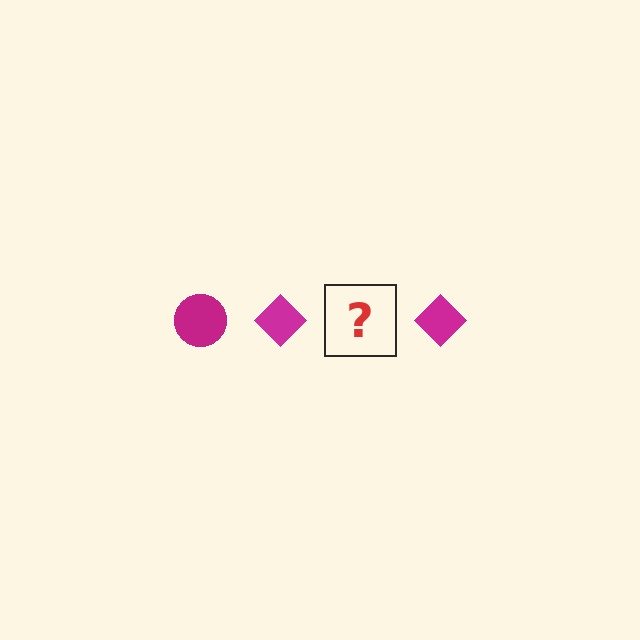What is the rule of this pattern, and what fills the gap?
The rule is that the pattern cycles through circle, diamond shapes in magenta. The gap should be filled with a magenta circle.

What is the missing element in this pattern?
The missing element is a magenta circle.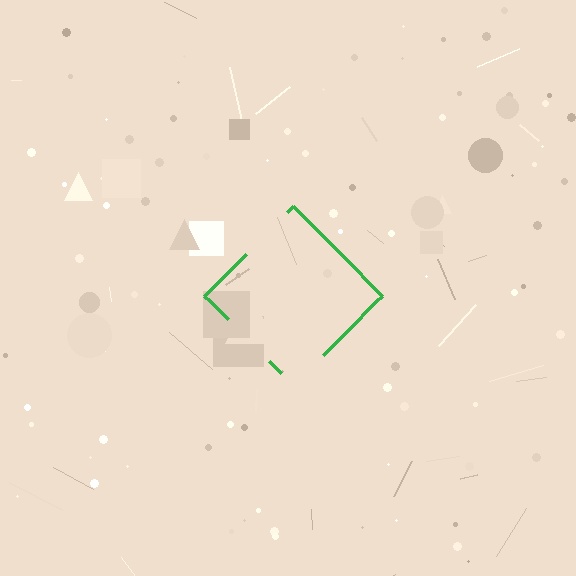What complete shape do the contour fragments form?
The contour fragments form a diamond.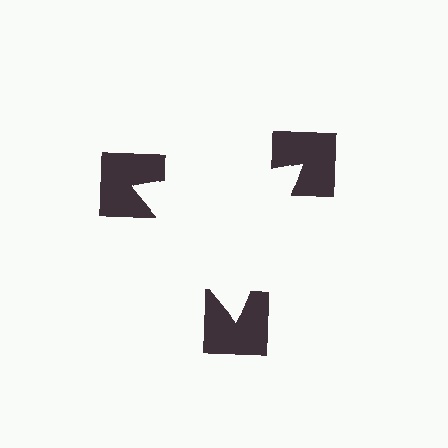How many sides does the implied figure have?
3 sides.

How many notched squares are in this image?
There are 3 — one at each vertex of the illusory triangle.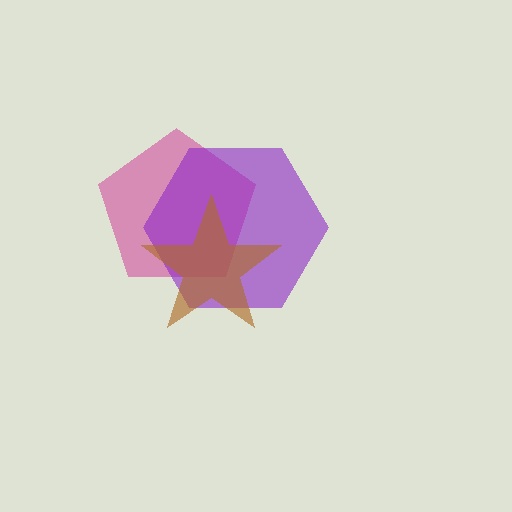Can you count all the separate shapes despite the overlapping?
Yes, there are 3 separate shapes.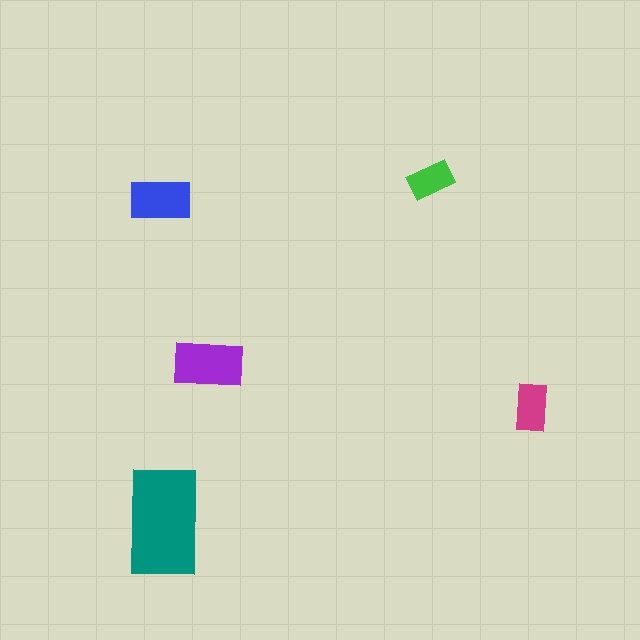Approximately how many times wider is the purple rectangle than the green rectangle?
About 1.5 times wider.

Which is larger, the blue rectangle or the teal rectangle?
The teal one.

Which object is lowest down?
The teal rectangle is bottommost.